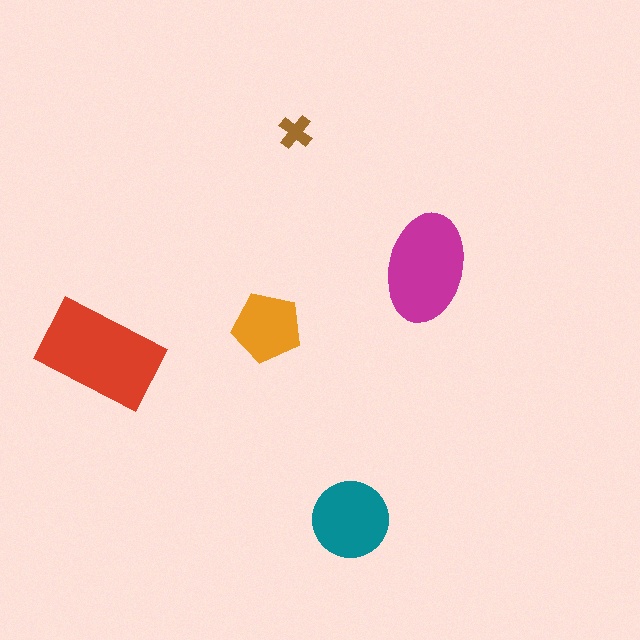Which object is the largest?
The red rectangle.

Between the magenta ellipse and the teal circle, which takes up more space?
The magenta ellipse.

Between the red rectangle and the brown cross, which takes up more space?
The red rectangle.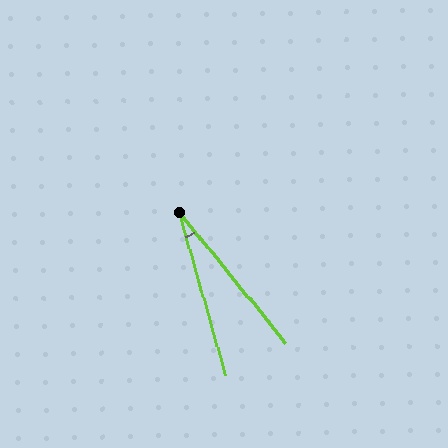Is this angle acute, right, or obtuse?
It is acute.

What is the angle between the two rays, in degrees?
Approximately 23 degrees.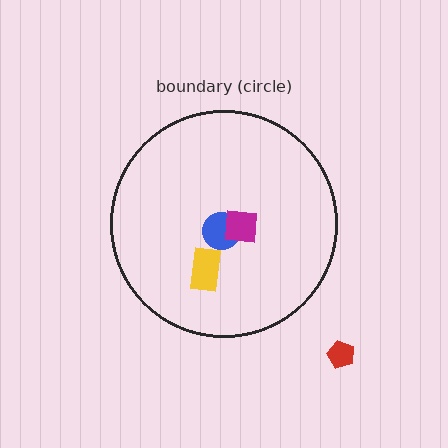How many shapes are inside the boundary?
3 inside, 1 outside.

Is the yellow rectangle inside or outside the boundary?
Inside.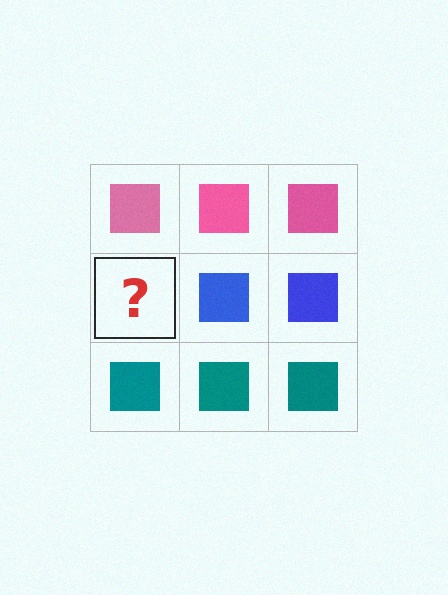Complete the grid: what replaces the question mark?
The question mark should be replaced with a blue square.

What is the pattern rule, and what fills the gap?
The rule is that each row has a consistent color. The gap should be filled with a blue square.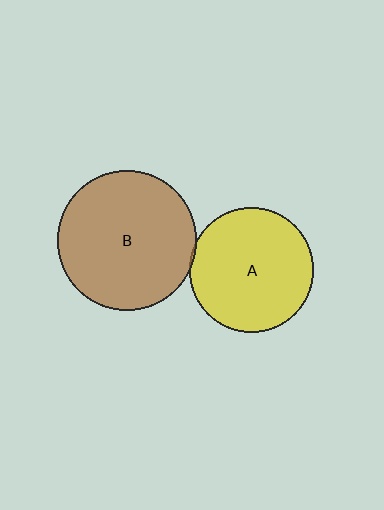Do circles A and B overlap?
Yes.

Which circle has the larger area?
Circle B (brown).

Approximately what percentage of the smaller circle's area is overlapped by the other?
Approximately 5%.